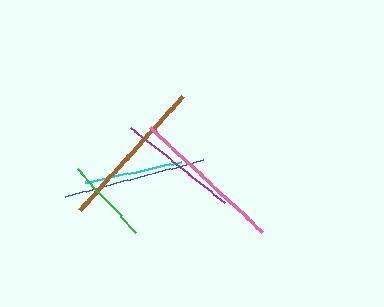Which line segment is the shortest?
The green line is the shortest at approximately 87 pixels.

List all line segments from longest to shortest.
From longest to shortest: brown, pink, blue, purple, cyan, green.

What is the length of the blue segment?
The blue segment is approximately 143 pixels long.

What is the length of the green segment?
The green segment is approximately 87 pixels long.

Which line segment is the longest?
The brown line is the longest at approximately 155 pixels.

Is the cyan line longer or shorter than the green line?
The cyan line is longer than the green line.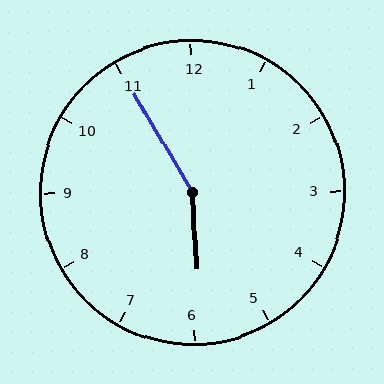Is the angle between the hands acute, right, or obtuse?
It is obtuse.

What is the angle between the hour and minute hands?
Approximately 152 degrees.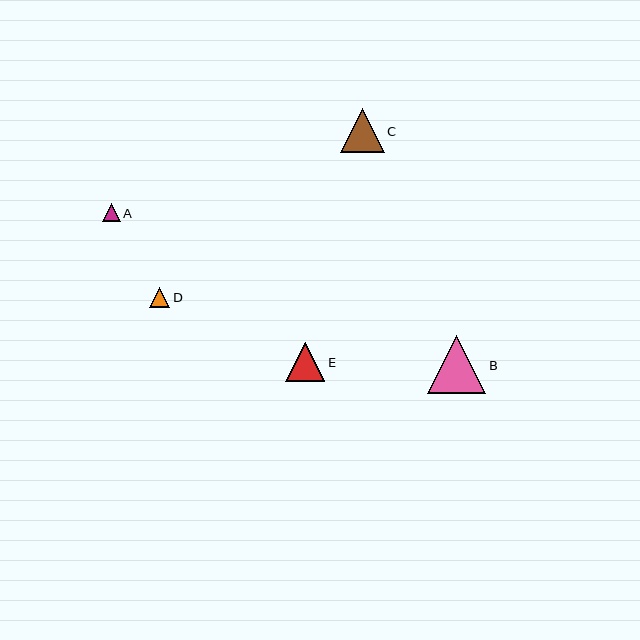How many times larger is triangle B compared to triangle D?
Triangle B is approximately 2.8 times the size of triangle D.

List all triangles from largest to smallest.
From largest to smallest: B, C, E, D, A.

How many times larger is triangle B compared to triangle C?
Triangle B is approximately 1.3 times the size of triangle C.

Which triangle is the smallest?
Triangle A is the smallest with a size of approximately 17 pixels.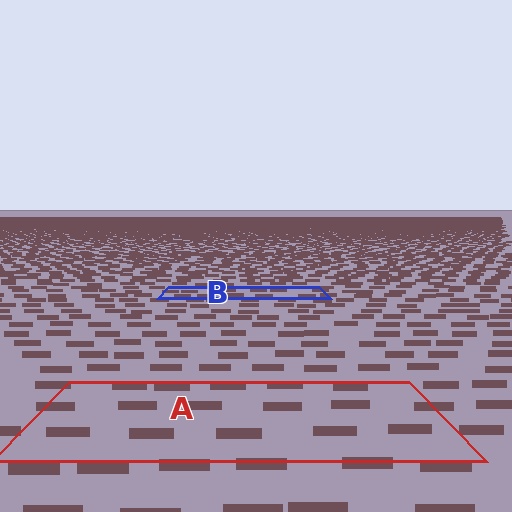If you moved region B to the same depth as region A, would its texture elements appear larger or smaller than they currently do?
They would appear larger. At a closer depth, the same texture elements are projected at a bigger on-screen size.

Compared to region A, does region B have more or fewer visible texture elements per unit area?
Region B has more texture elements per unit area — they are packed more densely because it is farther away.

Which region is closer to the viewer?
Region A is closer. The texture elements there are larger and more spread out.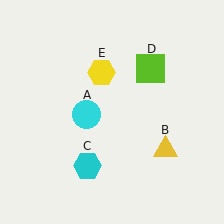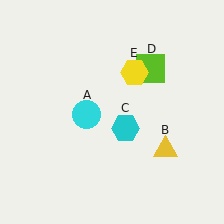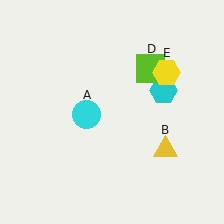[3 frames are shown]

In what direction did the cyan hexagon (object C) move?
The cyan hexagon (object C) moved up and to the right.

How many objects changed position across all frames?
2 objects changed position: cyan hexagon (object C), yellow hexagon (object E).